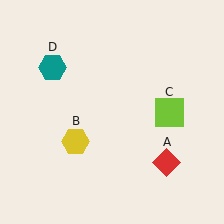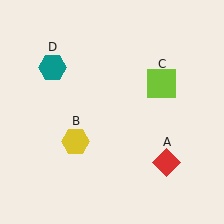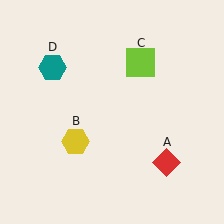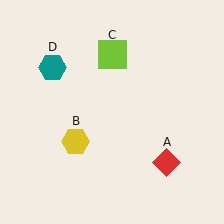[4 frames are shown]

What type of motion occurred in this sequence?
The lime square (object C) rotated counterclockwise around the center of the scene.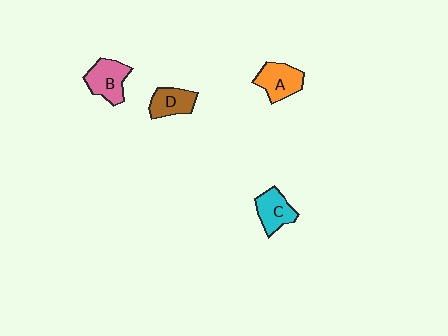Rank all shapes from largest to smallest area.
From largest to smallest: B (pink), A (orange), C (cyan), D (brown).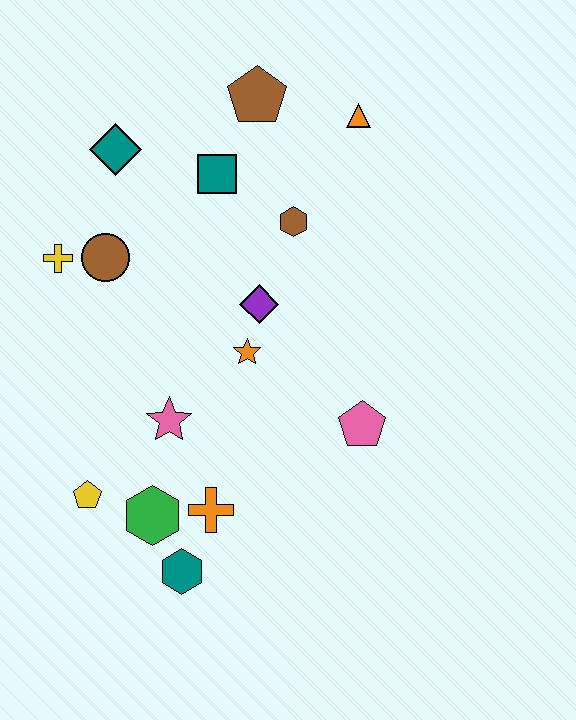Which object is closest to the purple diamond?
The orange star is closest to the purple diamond.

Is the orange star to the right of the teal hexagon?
Yes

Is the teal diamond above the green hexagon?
Yes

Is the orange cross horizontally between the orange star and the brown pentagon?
No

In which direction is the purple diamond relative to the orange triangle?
The purple diamond is below the orange triangle.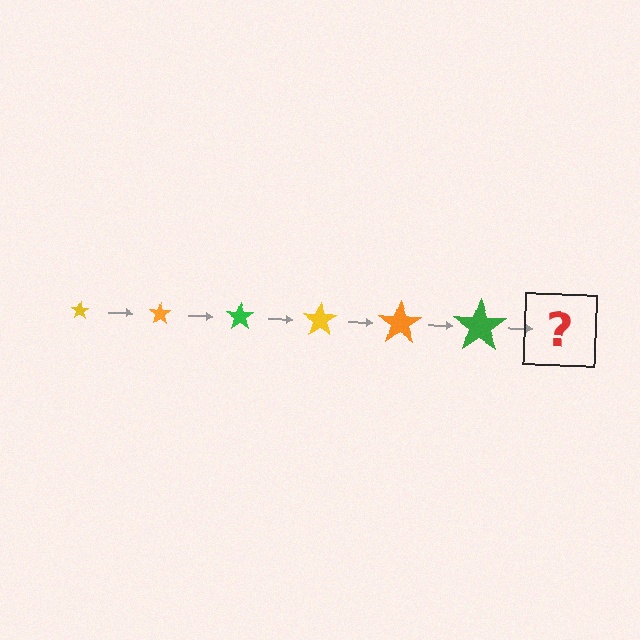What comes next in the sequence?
The next element should be a yellow star, larger than the previous one.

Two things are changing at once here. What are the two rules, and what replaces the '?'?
The two rules are that the star grows larger each step and the color cycles through yellow, orange, and green. The '?' should be a yellow star, larger than the previous one.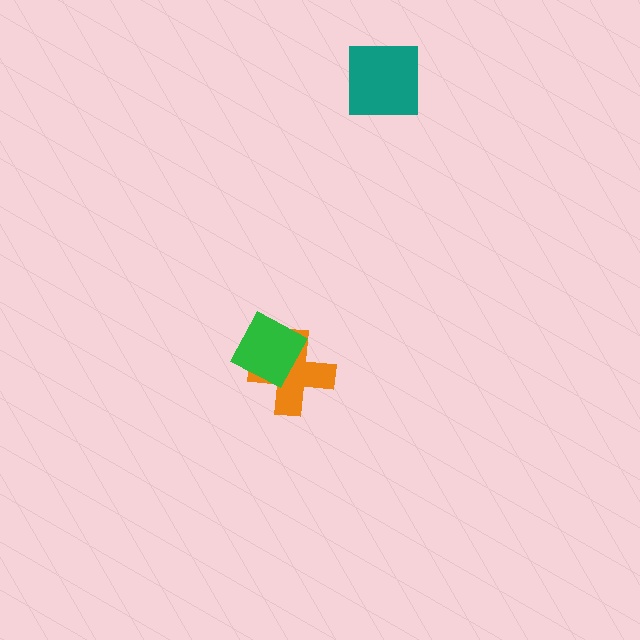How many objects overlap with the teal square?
0 objects overlap with the teal square.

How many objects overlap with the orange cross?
1 object overlaps with the orange cross.